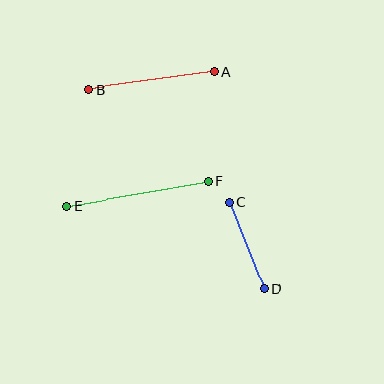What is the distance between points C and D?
The distance is approximately 93 pixels.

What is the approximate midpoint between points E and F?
The midpoint is at approximately (137, 193) pixels.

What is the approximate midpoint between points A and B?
The midpoint is at approximately (152, 80) pixels.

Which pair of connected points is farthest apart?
Points E and F are farthest apart.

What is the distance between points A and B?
The distance is approximately 127 pixels.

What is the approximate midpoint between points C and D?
The midpoint is at approximately (247, 245) pixels.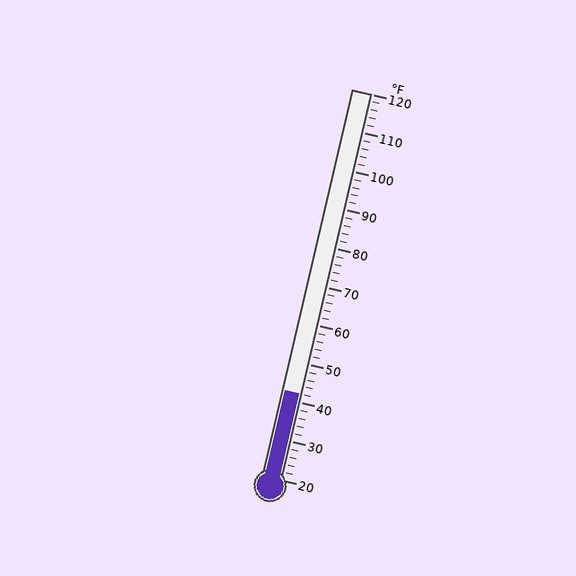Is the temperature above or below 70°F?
The temperature is below 70°F.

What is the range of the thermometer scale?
The thermometer scale ranges from 20°F to 120°F.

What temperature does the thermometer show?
The thermometer shows approximately 42°F.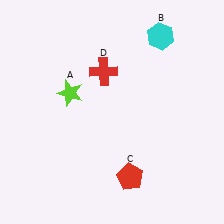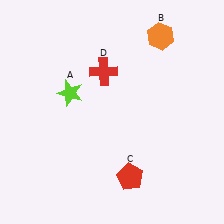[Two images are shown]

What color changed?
The hexagon (B) changed from cyan in Image 1 to orange in Image 2.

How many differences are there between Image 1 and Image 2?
There is 1 difference between the two images.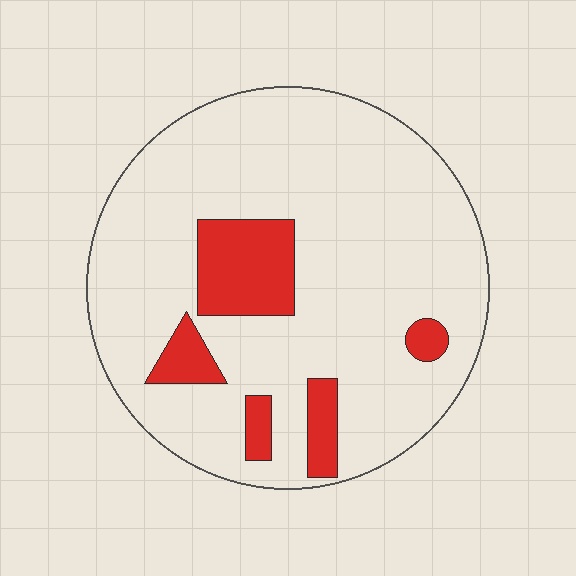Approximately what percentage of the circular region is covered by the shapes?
Approximately 15%.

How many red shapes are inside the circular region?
5.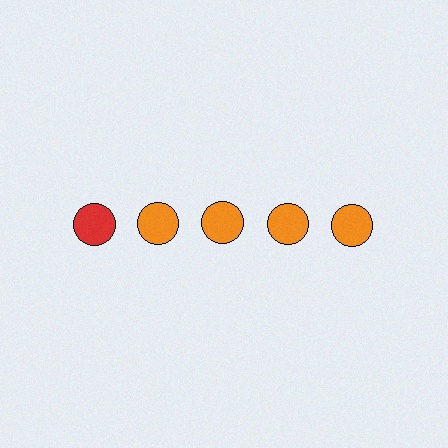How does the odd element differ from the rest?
It has a different color: red instead of orange.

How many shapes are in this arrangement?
There are 5 shapes arranged in a grid pattern.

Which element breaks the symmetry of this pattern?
The red circle in the top row, leftmost column breaks the symmetry. All other shapes are orange circles.